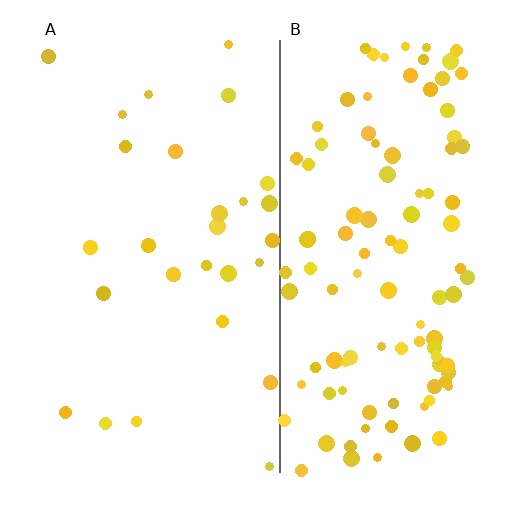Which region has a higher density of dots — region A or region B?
B (the right).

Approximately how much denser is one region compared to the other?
Approximately 4.1× — region B over region A.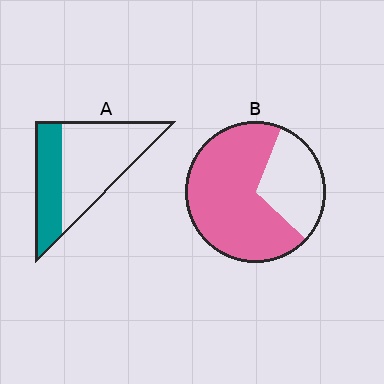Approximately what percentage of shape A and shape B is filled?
A is approximately 35% and B is approximately 70%.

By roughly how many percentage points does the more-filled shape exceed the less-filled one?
By roughly 35 percentage points (B over A).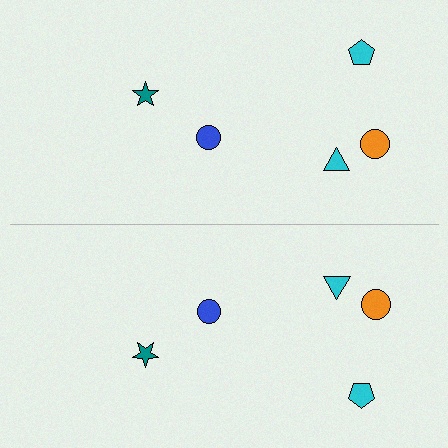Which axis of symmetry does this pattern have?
The pattern has a horizontal axis of symmetry running through the center of the image.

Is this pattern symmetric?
Yes, this pattern has bilateral (reflection) symmetry.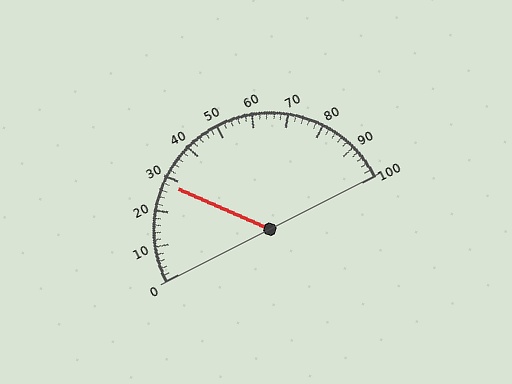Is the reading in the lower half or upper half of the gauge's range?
The reading is in the lower half of the range (0 to 100).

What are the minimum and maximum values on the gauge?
The gauge ranges from 0 to 100.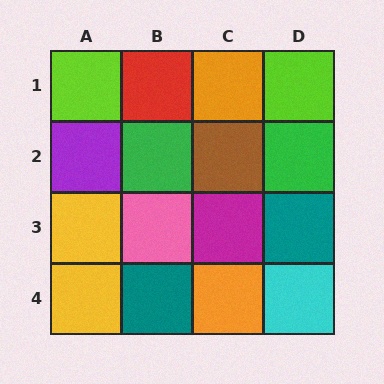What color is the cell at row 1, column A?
Lime.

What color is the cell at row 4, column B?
Teal.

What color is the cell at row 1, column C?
Orange.